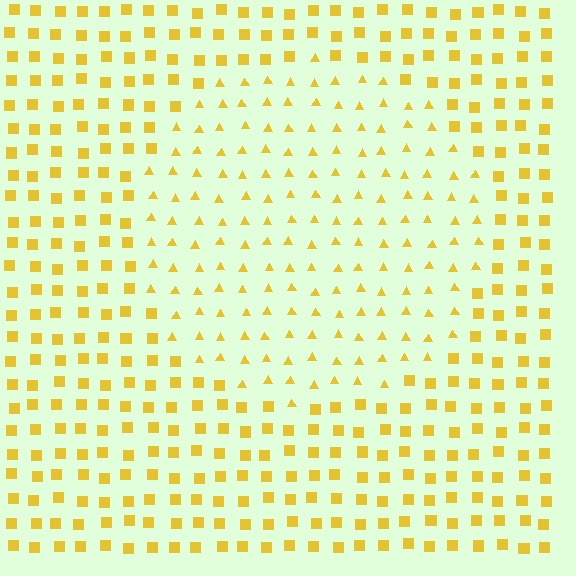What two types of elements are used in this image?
The image uses triangles inside the circle region and squares outside it.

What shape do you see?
I see a circle.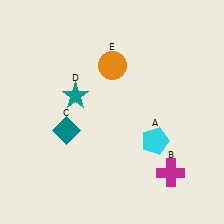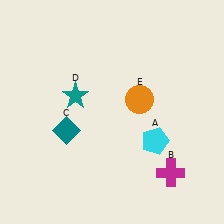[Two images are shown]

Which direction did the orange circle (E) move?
The orange circle (E) moved down.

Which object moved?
The orange circle (E) moved down.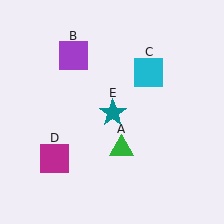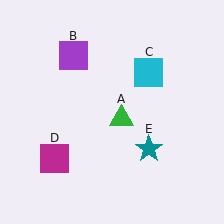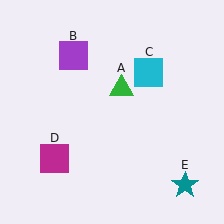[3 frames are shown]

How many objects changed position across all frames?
2 objects changed position: green triangle (object A), teal star (object E).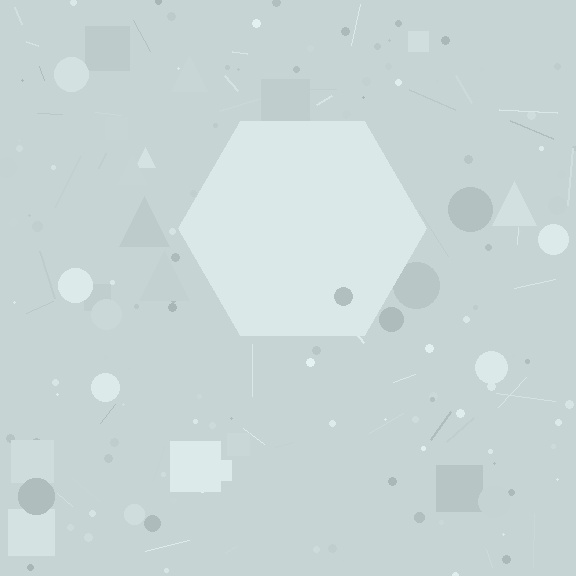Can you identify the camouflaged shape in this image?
The camouflaged shape is a hexagon.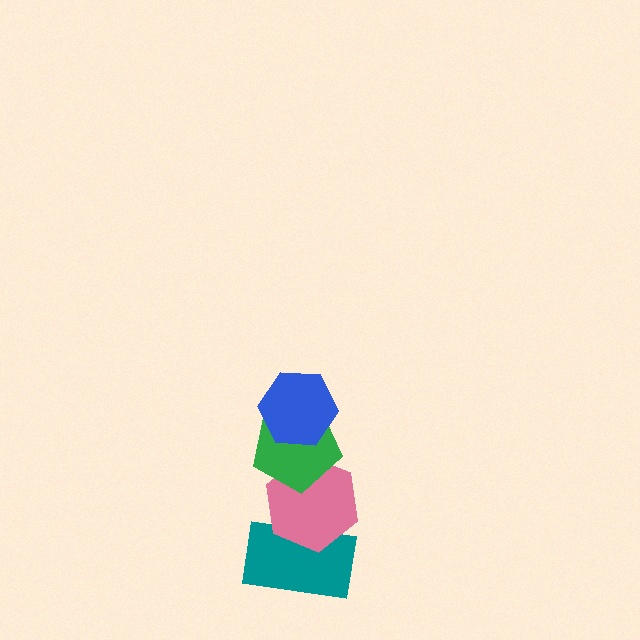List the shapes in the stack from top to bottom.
From top to bottom: the blue hexagon, the green pentagon, the pink hexagon, the teal rectangle.